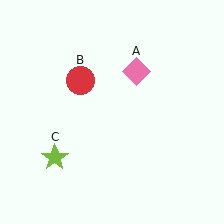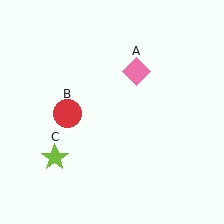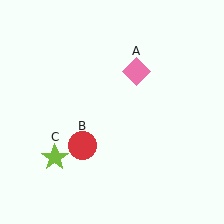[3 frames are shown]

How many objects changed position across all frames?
1 object changed position: red circle (object B).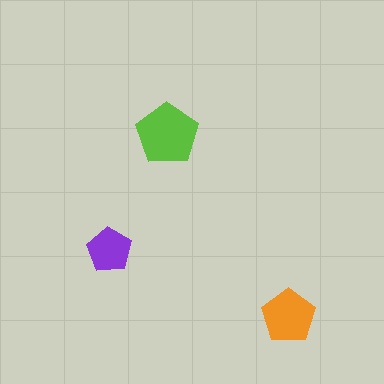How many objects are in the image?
There are 3 objects in the image.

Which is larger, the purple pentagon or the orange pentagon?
The orange one.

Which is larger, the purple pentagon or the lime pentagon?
The lime one.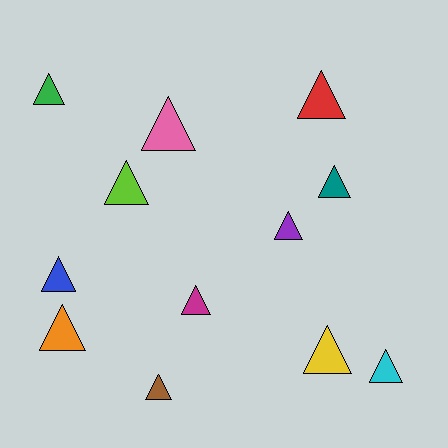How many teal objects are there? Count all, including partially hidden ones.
There is 1 teal object.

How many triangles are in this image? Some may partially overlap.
There are 12 triangles.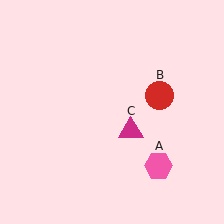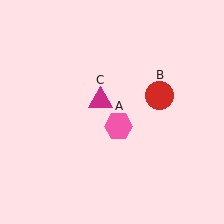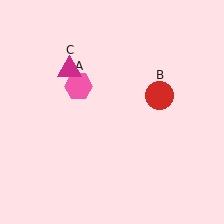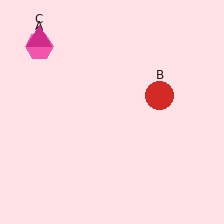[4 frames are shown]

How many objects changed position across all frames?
2 objects changed position: pink hexagon (object A), magenta triangle (object C).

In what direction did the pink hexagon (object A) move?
The pink hexagon (object A) moved up and to the left.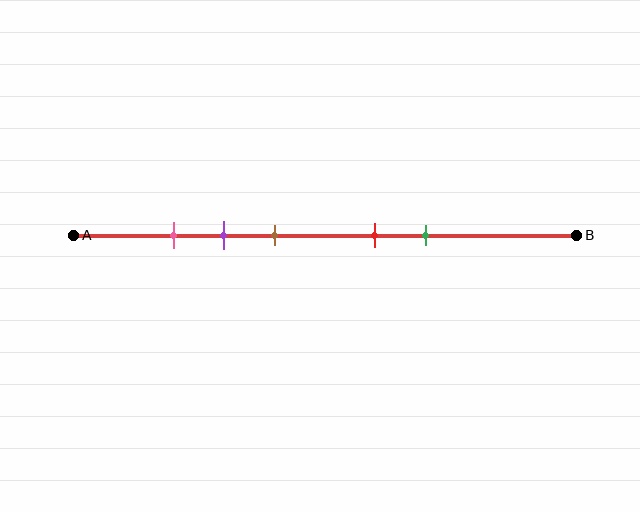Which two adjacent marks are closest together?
The pink and purple marks are the closest adjacent pair.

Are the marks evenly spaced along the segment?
No, the marks are not evenly spaced.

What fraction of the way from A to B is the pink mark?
The pink mark is approximately 20% (0.2) of the way from A to B.